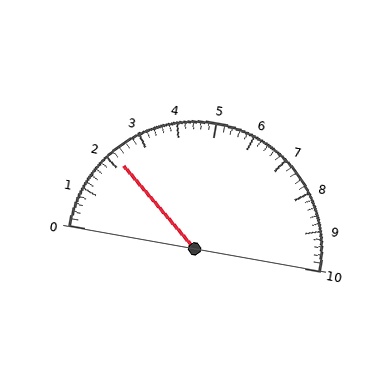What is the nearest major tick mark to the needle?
The nearest major tick mark is 2.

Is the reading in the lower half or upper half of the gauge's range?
The reading is in the lower half of the range (0 to 10).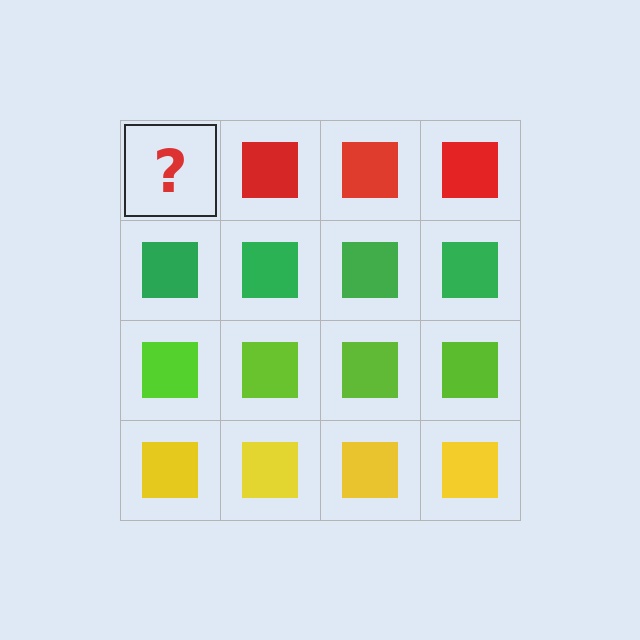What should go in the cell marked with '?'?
The missing cell should contain a red square.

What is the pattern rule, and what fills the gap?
The rule is that each row has a consistent color. The gap should be filled with a red square.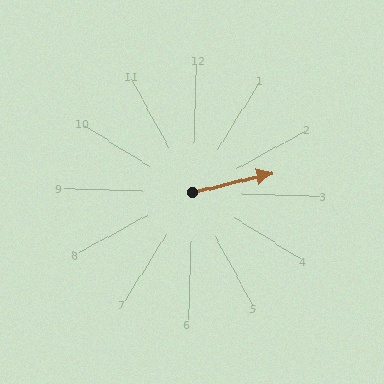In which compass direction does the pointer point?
East.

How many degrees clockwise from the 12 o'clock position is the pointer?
Approximately 75 degrees.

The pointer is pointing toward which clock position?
Roughly 2 o'clock.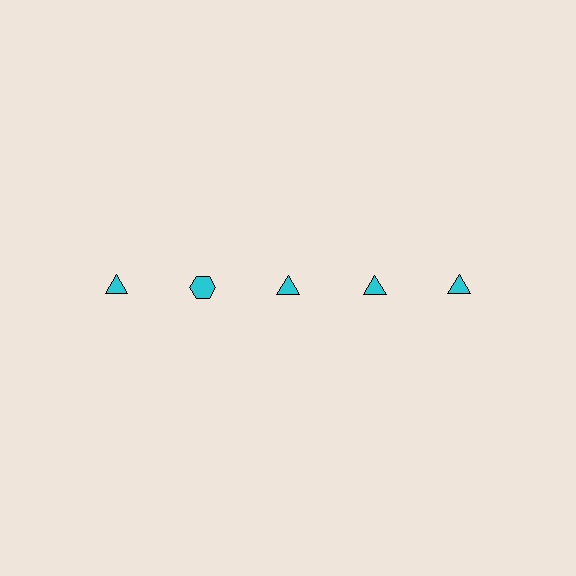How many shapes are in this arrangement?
There are 5 shapes arranged in a grid pattern.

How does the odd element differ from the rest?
It has a different shape: hexagon instead of triangle.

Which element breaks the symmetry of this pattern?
The cyan hexagon in the top row, second from left column breaks the symmetry. All other shapes are cyan triangles.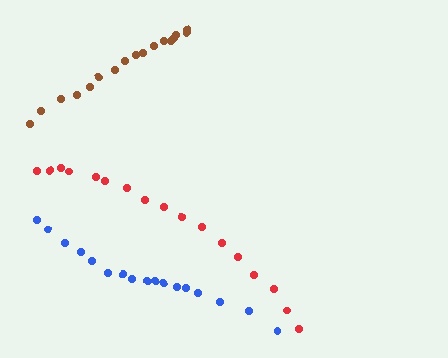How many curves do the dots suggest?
There are 3 distinct paths.